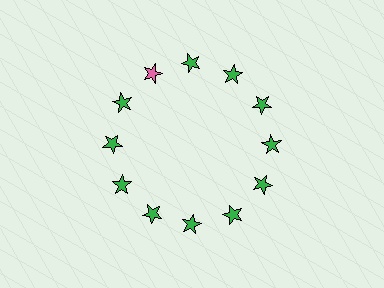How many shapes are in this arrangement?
There are 12 shapes arranged in a ring pattern.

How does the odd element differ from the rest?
It has a different color: pink instead of green.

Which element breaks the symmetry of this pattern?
The pink star at roughly the 11 o'clock position breaks the symmetry. All other shapes are green stars.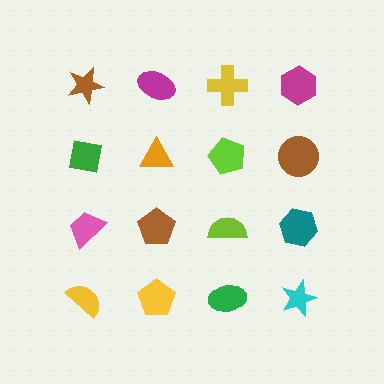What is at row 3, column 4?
A teal hexagon.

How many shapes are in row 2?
4 shapes.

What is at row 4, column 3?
A green ellipse.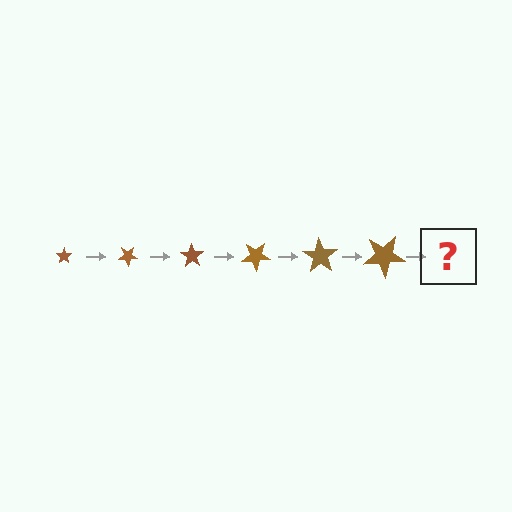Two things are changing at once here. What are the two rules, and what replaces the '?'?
The two rules are that the star grows larger each step and it rotates 35 degrees each step. The '?' should be a star, larger than the previous one and rotated 210 degrees from the start.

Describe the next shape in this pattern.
It should be a star, larger than the previous one and rotated 210 degrees from the start.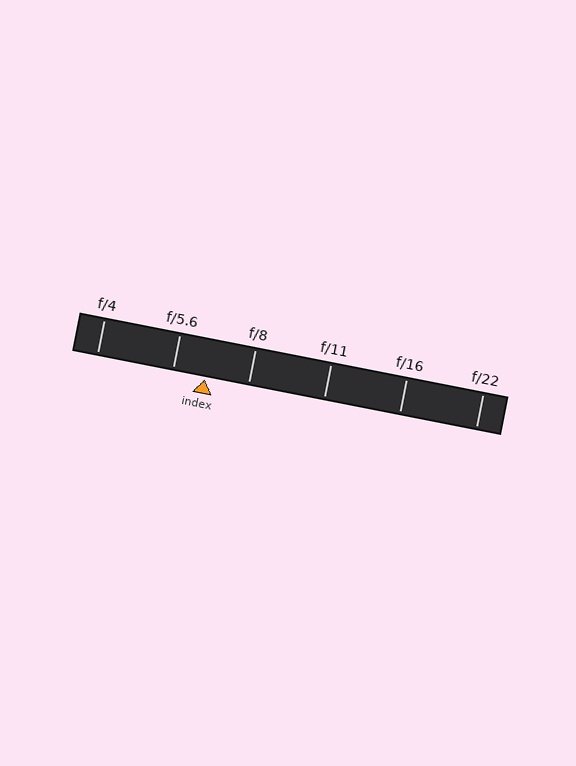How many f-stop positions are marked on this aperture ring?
There are 6 f-stop positions marked.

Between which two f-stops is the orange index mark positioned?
The index mark is between f/5.6 and f/8.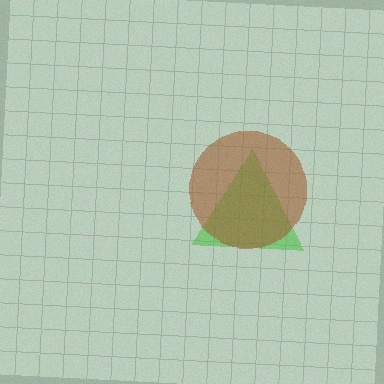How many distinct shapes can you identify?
There are 2 distinct shapes: a green triangle, a brown circle.